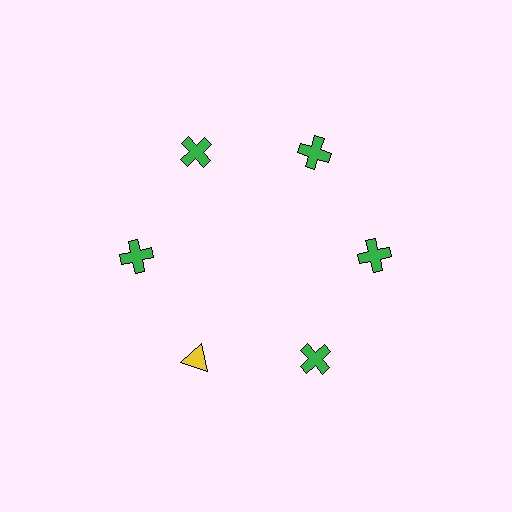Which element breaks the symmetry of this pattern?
The yellow triangle at roughly the 7 o'clock position breaks the symmetry. All other shapes are green crosses.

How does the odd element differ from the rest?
It differs in both color (yellow instead of green) and shape (triangle instead of cross).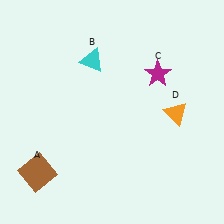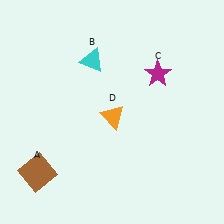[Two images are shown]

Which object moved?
The orange triangle (D) moved left.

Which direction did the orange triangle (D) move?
The orange triangle (D) moved left.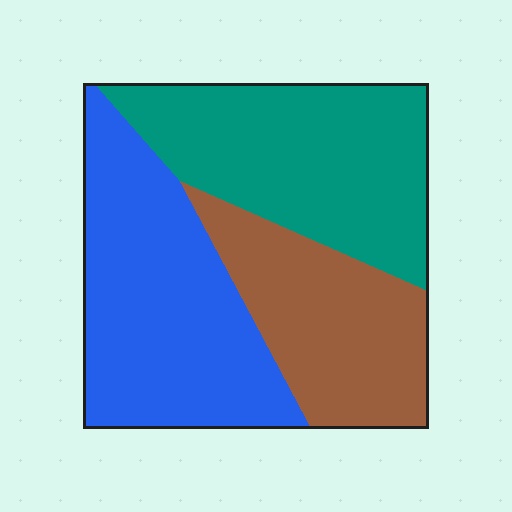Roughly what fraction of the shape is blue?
Blue takes up about three eighths (3/8) of the shape.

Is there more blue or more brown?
Blue.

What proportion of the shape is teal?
Teal takes up about three eighths (3/8) of the shape.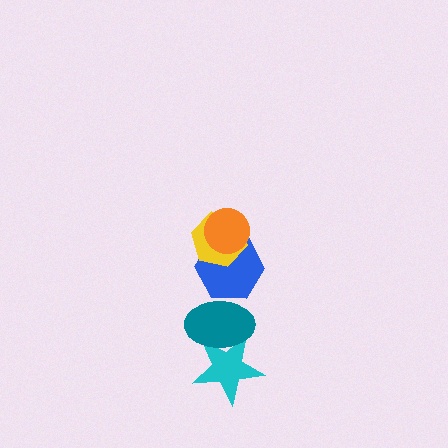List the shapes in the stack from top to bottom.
From top to bottom: the orange circle, the yellow hexagon, the blue hexagon, the teal ellipse, the cyan star.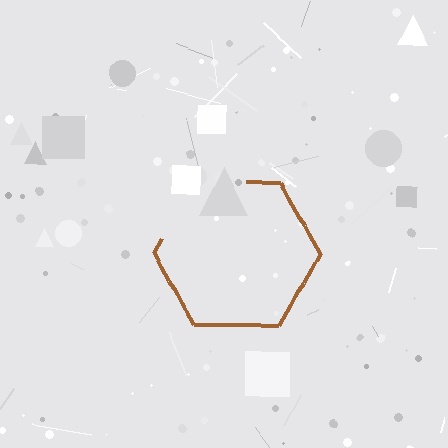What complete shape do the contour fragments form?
The contour fragments form a hexagon.